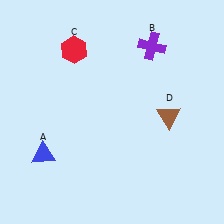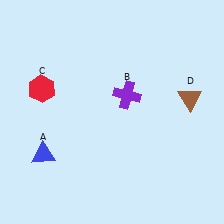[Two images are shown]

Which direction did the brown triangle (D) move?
The brown triangle (D) moved right.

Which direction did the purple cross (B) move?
The purple cross (B) moved down.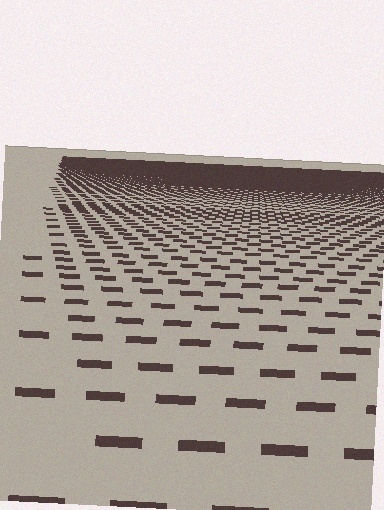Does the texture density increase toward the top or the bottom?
Density increases toward the top.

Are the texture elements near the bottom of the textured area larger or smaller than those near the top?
Larger. Near the bottom, elements are closer to the viewer and appear at a bigger on-screen size.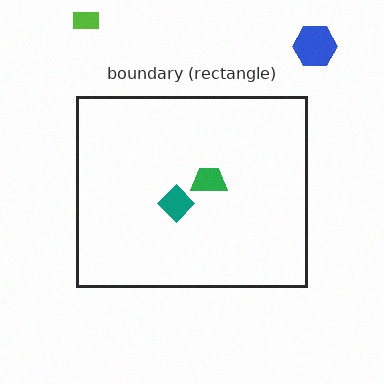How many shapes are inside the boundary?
2 inside, 2 outside.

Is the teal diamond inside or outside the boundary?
Inside.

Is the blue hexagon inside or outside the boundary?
Outside.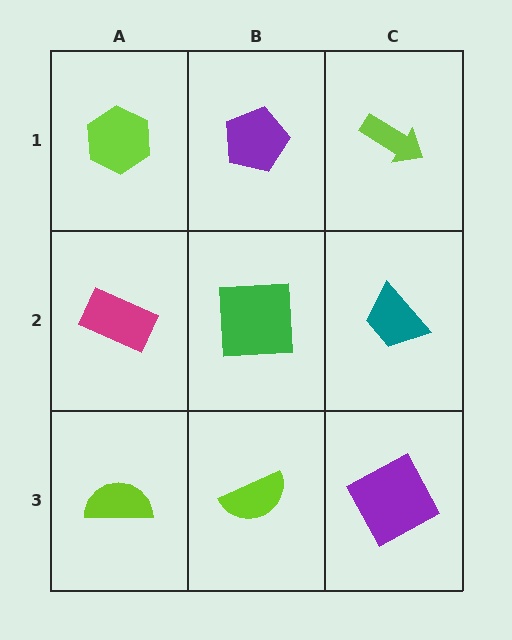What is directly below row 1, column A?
A magenta rectangle.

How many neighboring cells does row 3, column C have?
2.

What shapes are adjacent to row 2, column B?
A purple pentagon (row 1, column B), a lime semicircle (row 3, column B), a magenta rectangle (row 2, column A), a teal trapezoid (row 2, column C).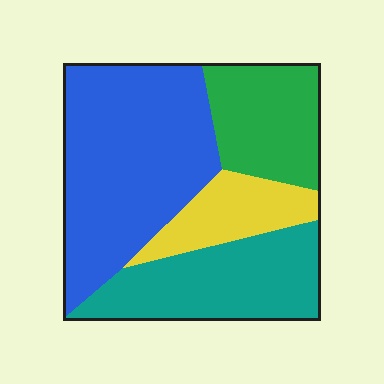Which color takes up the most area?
Blue, at roughly 40%.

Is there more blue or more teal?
Blue.